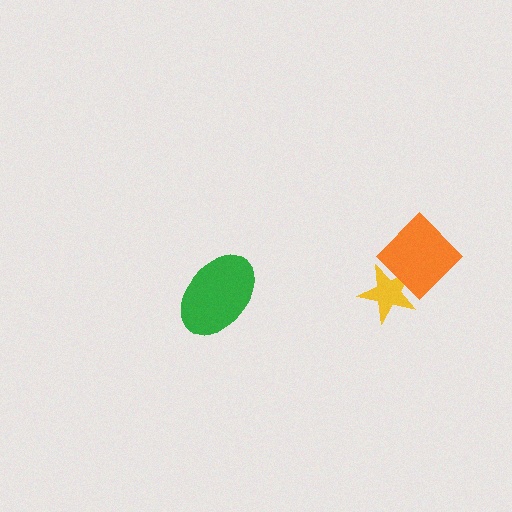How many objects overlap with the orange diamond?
1 object overlaps with the orange diamond.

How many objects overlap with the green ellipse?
0 objects overlap with the green ellipse.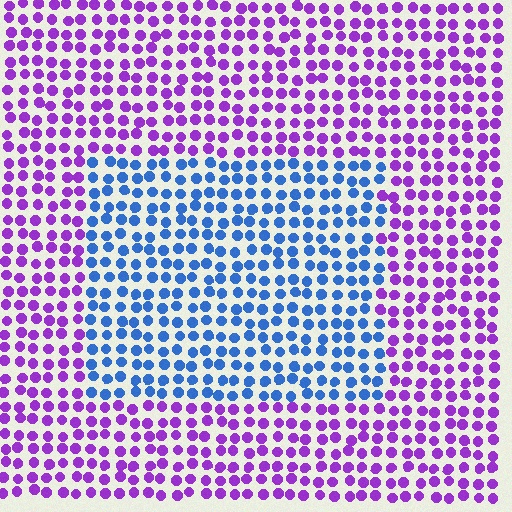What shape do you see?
I see a rectangle.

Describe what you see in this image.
The image is filled with small purple elements in a uniform arrangement. A rectangle-shaped region is visible where the elements are tinted to a slightly different hue, forming a subtle color boundary.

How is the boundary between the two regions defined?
The boundary is defined purely by a slight shift in hue (about 64 degrees). Spacing, size, and orientation are identical on both sides.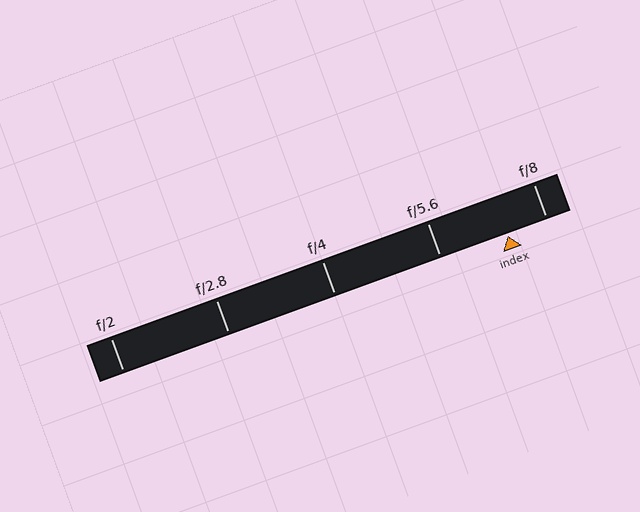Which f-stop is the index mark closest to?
The index mark is closest to f/8.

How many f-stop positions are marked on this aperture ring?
There are 5 f-stop positions marked.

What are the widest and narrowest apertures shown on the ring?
The widest aperture shown is f/2 and the narrowest is f/8.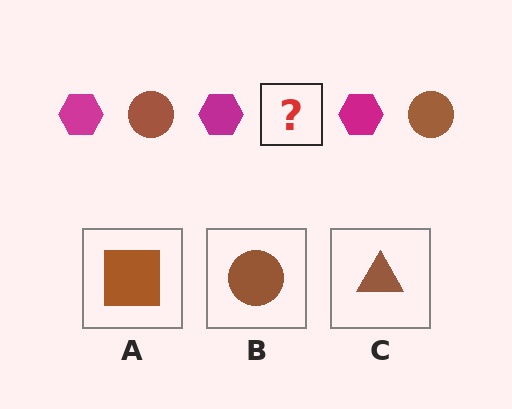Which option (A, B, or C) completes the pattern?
B.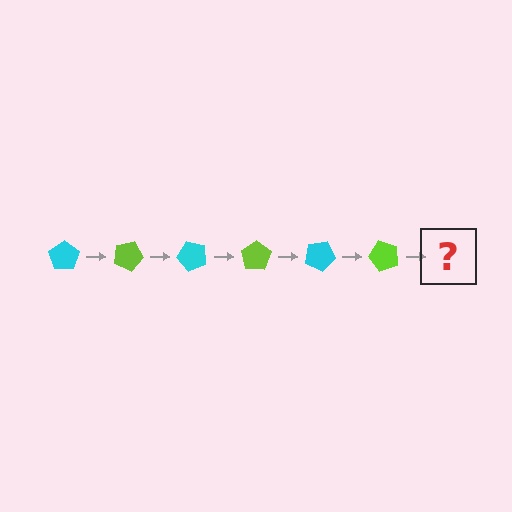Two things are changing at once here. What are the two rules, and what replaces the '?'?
The two rules are that it rotates 25 degrees each step and the color cycles through cyan and lime. The '?' should be a cyan pentagon, rotated 150 degrees from the start.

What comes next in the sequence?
The next element should be a cyan pentagon, rotated 150 degrees from the start.